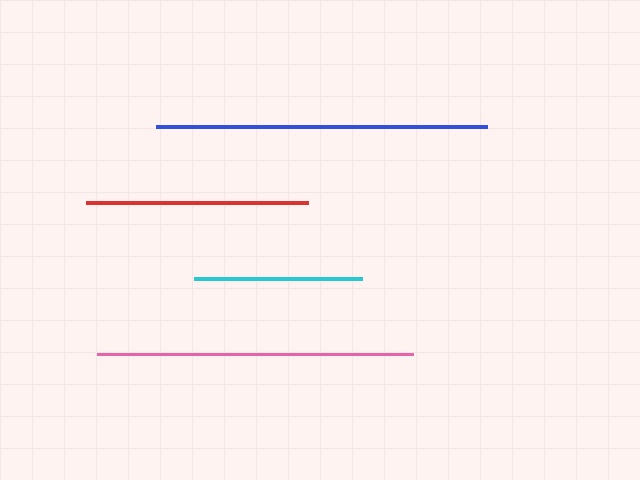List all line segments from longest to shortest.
From longest to shortest: blue, pink, red, cyan.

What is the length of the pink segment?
The pink segment is approximately 316 pixels long.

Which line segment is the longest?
The blue line is the longest at approximately 331 pixels.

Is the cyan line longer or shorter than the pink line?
The pink line is longer than the cyan line.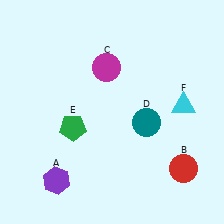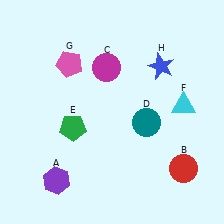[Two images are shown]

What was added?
A pink pentagon (G), a blue star (H) were added in Image 2.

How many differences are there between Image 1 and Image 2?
There are 2 differences between the two images.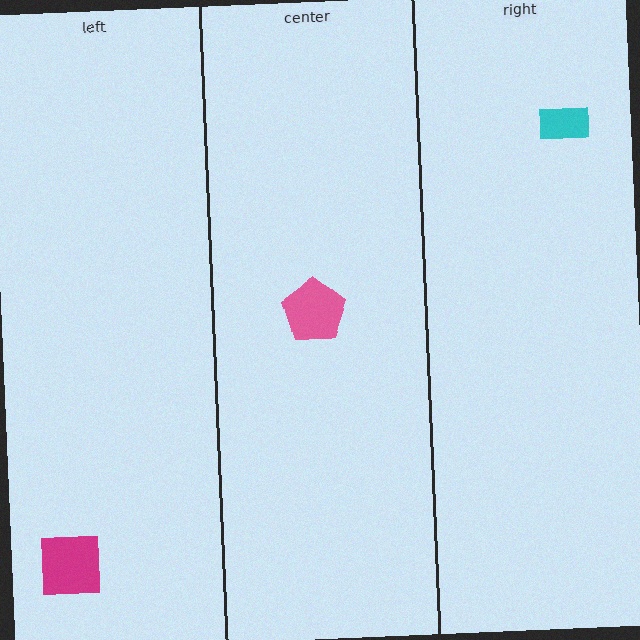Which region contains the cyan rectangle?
The right region.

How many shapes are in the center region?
1.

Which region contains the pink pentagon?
The center region.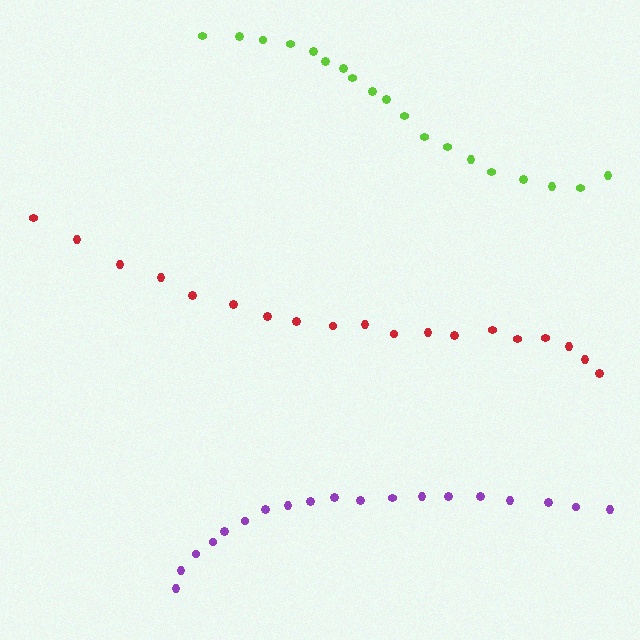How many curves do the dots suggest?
There are 3 distinct paths.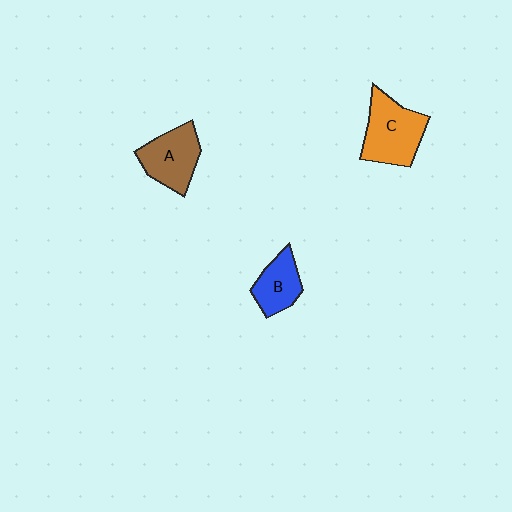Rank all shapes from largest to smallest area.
From largest to smallest: C (orange), A (brown), B (blue).